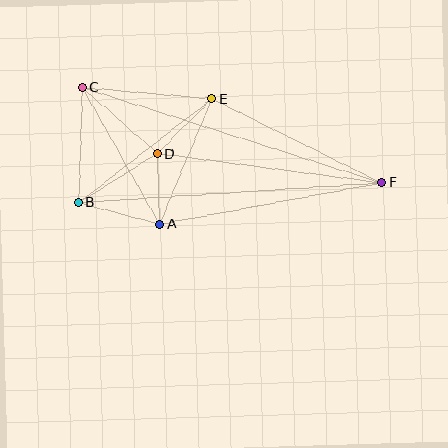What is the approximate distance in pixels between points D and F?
The distance between D and F is approximately 226 pixels.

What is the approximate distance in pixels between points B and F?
The distance between B and F is approximately 304 pixels.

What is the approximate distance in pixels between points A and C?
The distance between A and C is approximately 157 pixels.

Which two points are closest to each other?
Points A and D are closest to each other.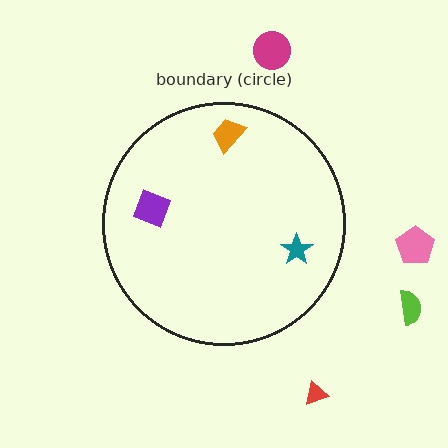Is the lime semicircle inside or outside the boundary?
Outside.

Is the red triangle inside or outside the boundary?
Outside.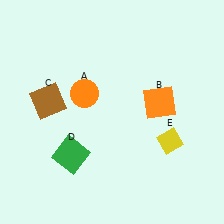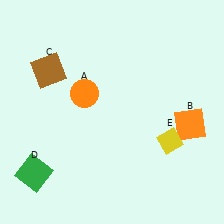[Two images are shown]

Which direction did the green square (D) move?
The green square (D) moved left.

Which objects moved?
The objects that moved are: the orange square (B), the brown square (C), the green square (D).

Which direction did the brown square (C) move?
The brown square (C) moved up.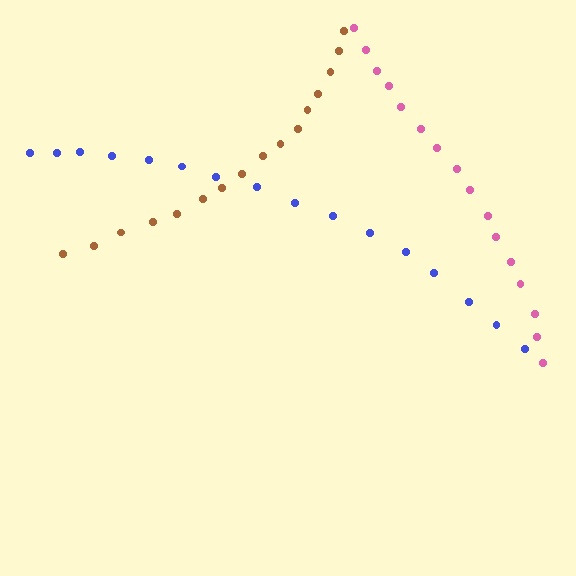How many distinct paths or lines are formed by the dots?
There are 3 distinct paths.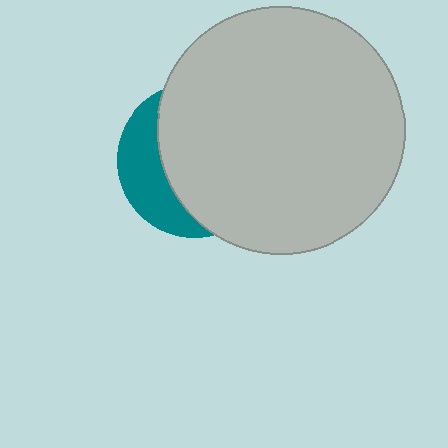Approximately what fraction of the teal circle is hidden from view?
Roughly 70% of the teal circle is hidden behind the light gray circle.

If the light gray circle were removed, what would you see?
You would see the complete teal circle.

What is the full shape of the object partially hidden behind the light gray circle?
The partially hidden object is a teal circle.